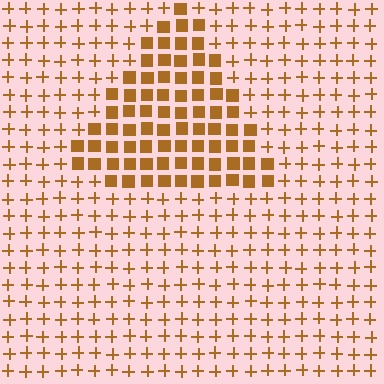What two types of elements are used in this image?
The image uses squares inside the triangle region and plus signs outside it.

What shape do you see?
I see a triangle.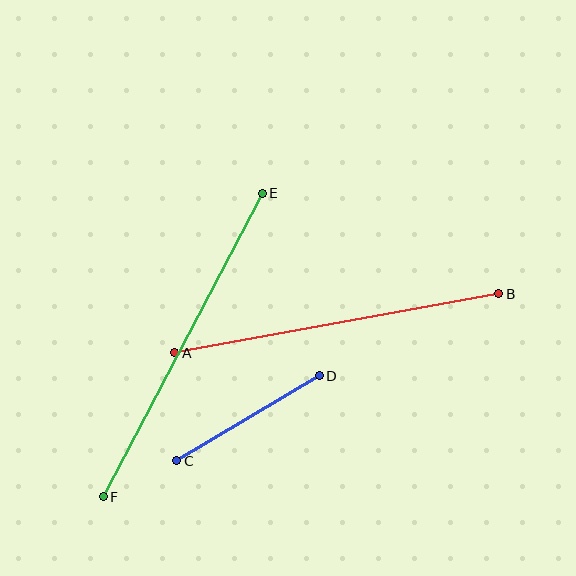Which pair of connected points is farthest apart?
Points E and F are farthest apart.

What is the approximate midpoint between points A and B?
The midpoint is at approximately (337, 323) pixels.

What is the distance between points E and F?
The distance is approximately 343 pixels.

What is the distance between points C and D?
The distance is approximately 166 pixels.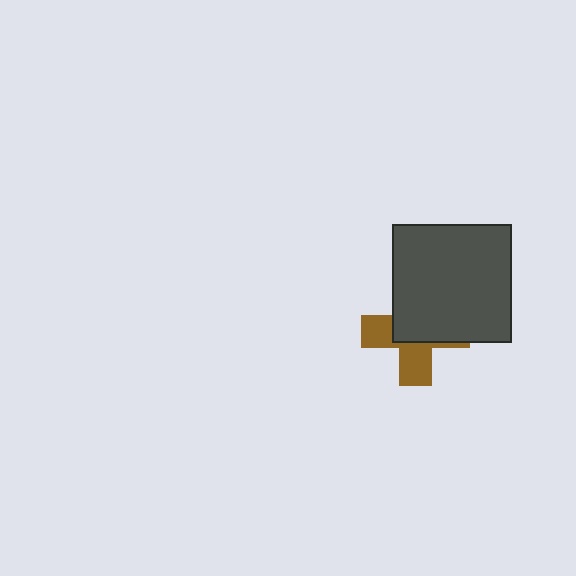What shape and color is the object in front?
The object in front is a dark gray square.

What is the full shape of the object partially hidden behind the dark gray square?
The partially hidden object is a brown cross.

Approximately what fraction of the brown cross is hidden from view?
Roughly 58% of the brown cross is hidden behind the dark gray square.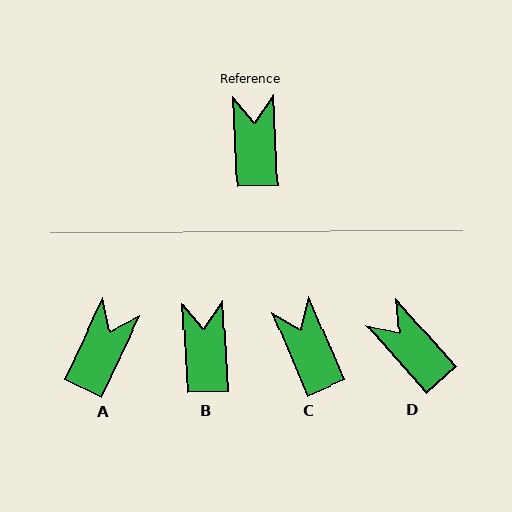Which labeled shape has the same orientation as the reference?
B.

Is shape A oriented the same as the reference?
No, it is off by about 28 degrees.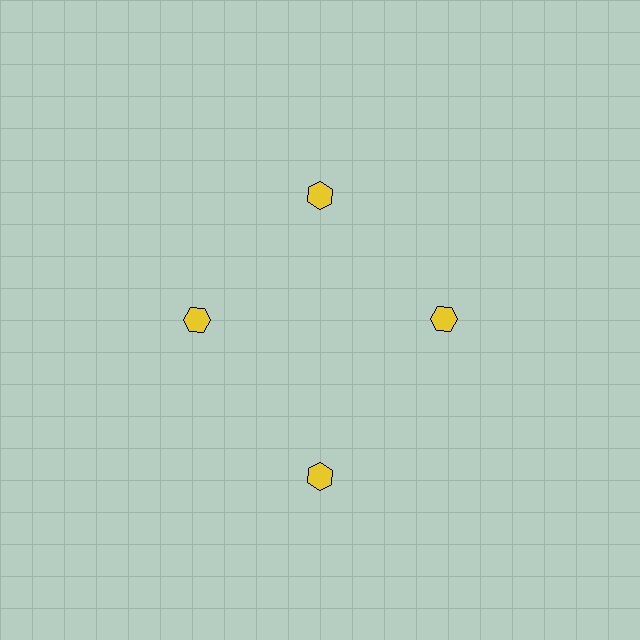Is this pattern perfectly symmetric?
No. The 4 yellow hexagons are arranged in a ring, but one element near the 6 o'clock position is pushed outward from the center, breaking the 4-fold rotational symmetry.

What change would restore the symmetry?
The symmetry would be restored by moving it inward, back onto the ring so that all 4 hexagons sit at equal angles and equal distance from the center.